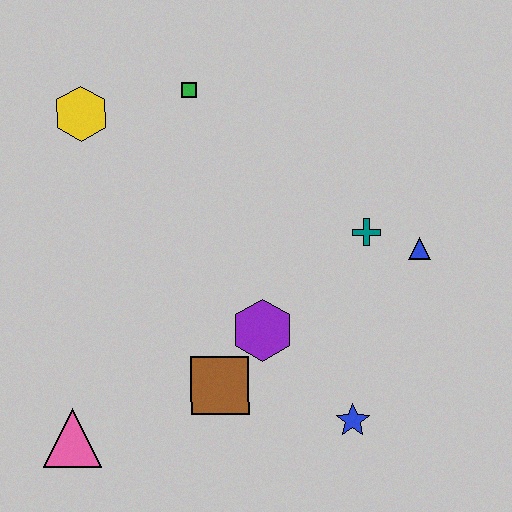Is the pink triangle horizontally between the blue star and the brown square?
No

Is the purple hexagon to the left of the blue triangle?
Yes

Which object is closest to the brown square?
The purple hexagon is closest to the brown square.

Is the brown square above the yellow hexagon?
No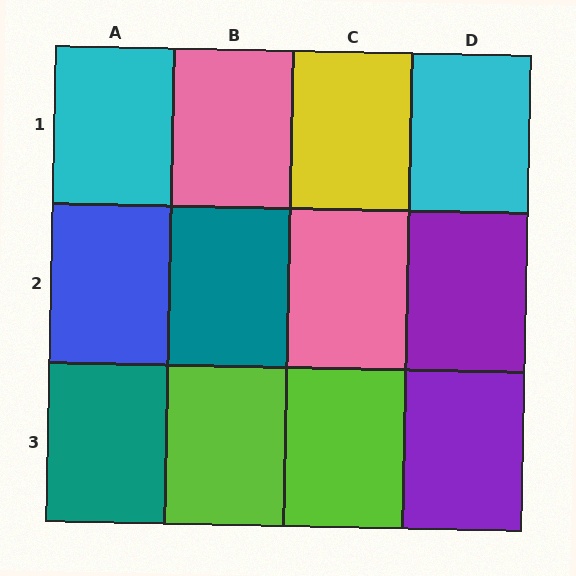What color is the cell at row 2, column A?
Blue.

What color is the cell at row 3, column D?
Purple.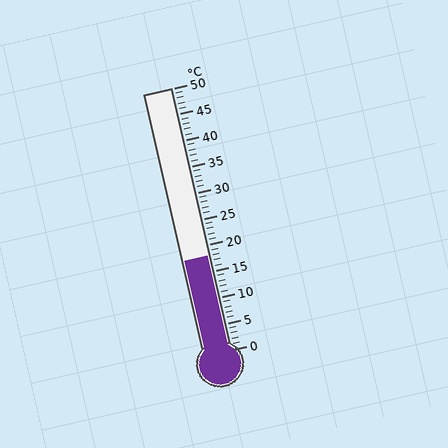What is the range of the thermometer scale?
The thermometer scale ranges from 0°C to 50°C.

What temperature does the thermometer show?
The thermometer shows approximately 18°C.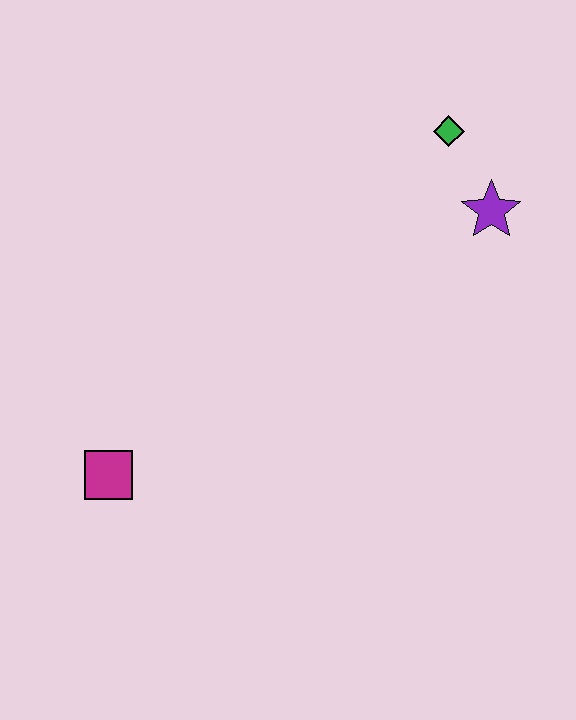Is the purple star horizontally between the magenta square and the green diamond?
No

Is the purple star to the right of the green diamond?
Yes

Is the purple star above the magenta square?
Yes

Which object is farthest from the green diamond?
The magenta square is farthest from the green diamond.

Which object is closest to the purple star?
The green diamond is closest to the purple star.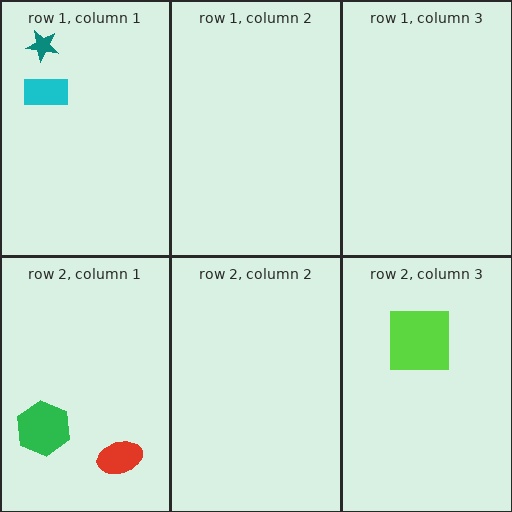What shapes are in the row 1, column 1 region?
The cyan rectangle, the teal star.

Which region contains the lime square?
The row 2, column 3 region.